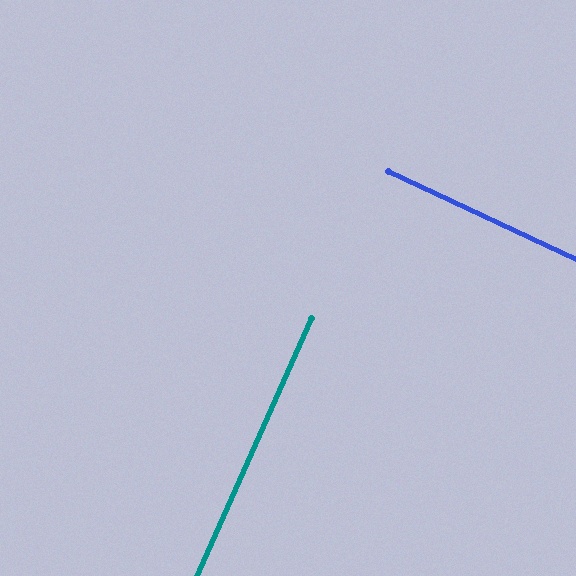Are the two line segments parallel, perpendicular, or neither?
Perpendicular — they meet at approximately 89°.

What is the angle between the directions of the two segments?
Approximately 89 degrees.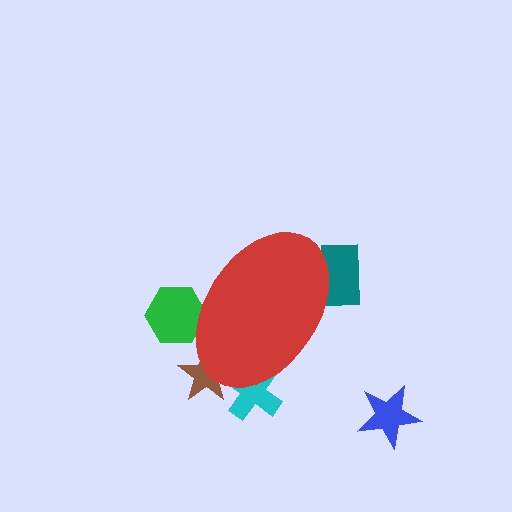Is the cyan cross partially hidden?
Yes, the cyan cross is partially hidden behind the red ellipse.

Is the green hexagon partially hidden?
Yes, the green hexagon is partially hidden behind the red ellipse.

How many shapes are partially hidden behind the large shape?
4 shapes are partially hidden.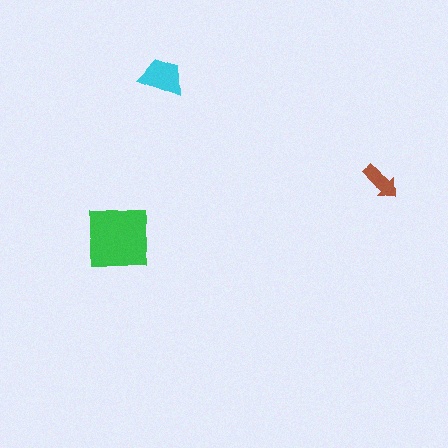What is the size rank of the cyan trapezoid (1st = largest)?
2nd.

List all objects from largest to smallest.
The green square, the cyan trapezoid, the brown arrow.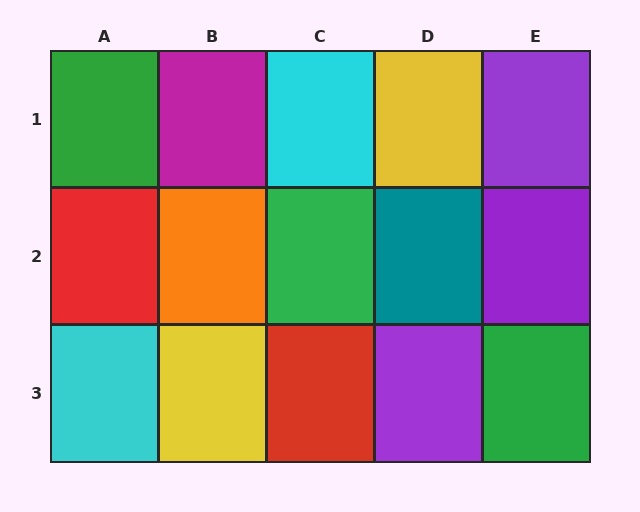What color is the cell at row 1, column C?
Cyan.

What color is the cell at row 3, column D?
Purple.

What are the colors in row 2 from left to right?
Red, orange, green, teal, purple.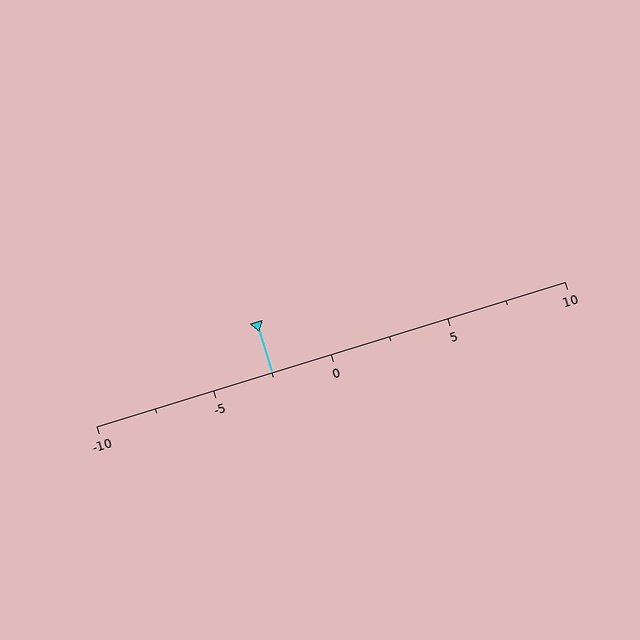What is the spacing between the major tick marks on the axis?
The major ticks are spaced 5 apart.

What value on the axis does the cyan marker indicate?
The marker indicates approximately -2.5.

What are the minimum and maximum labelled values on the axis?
The axis runs from -10 to 10.